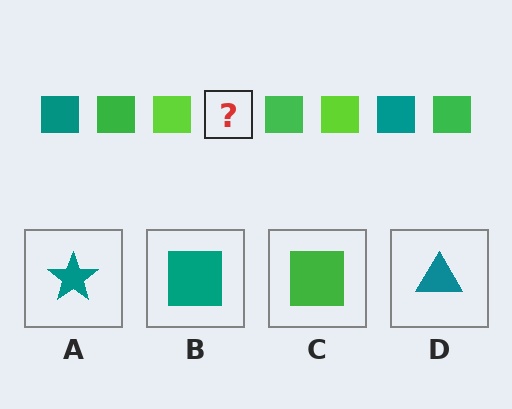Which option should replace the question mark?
Option B.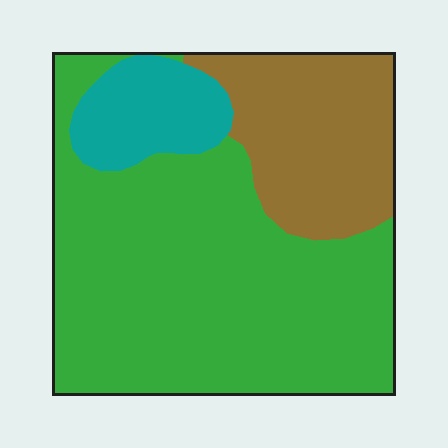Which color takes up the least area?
Teal, at roughly 10%.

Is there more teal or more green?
Green.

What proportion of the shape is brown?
Brown takes up about one quarter (1/4) of the shape.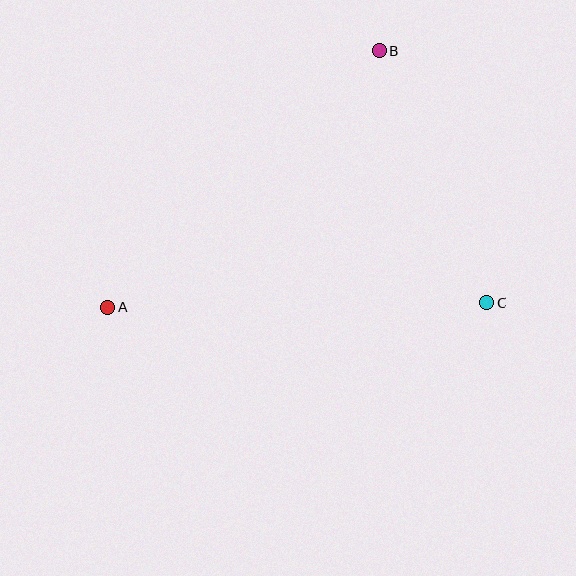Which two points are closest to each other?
Points B and C are closest to each other.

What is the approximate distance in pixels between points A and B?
The distance between A and B is approximately 374 pixels.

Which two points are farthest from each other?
Points A and C are farthest from each other.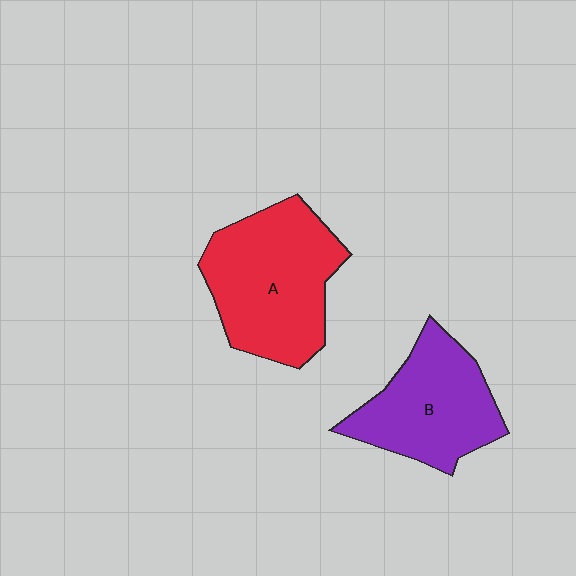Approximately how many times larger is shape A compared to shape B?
Approximately 1.3 times.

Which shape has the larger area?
Shape A (red).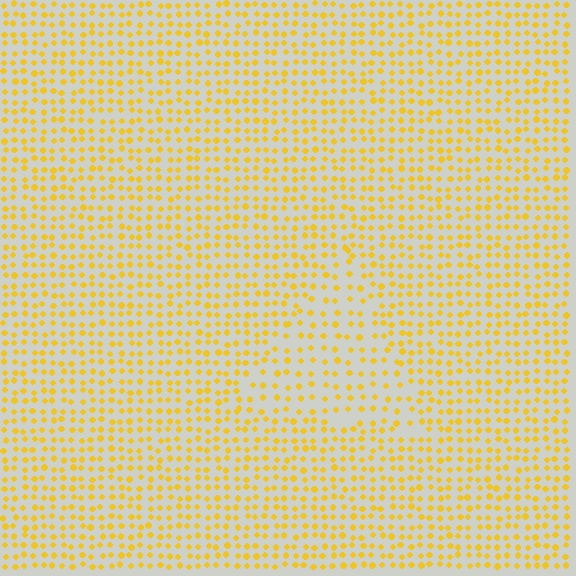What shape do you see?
I see a triangle.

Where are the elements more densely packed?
The elements are more densely packed outside the triangle boundary.